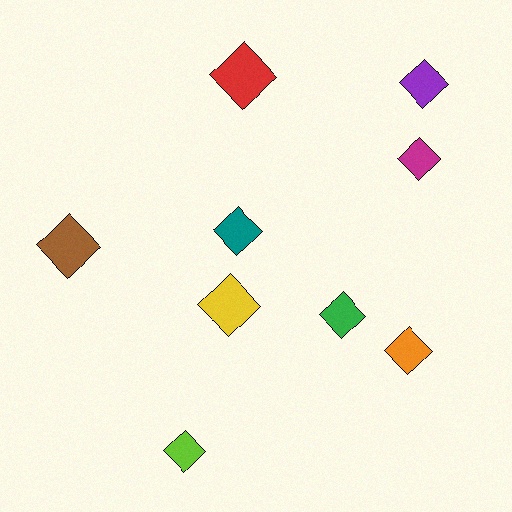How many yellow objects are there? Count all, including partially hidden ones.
There is 1 yellow object.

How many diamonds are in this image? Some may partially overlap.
There are 9 diamonds.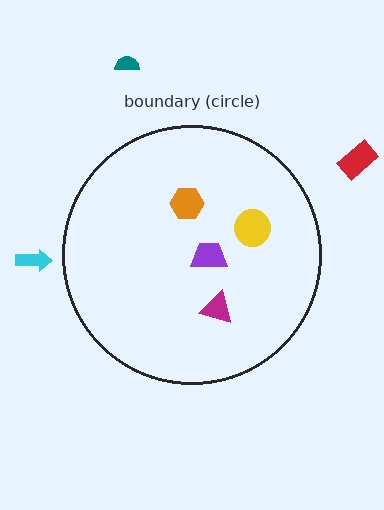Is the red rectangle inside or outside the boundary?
Outside.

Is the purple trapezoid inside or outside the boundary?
Inside.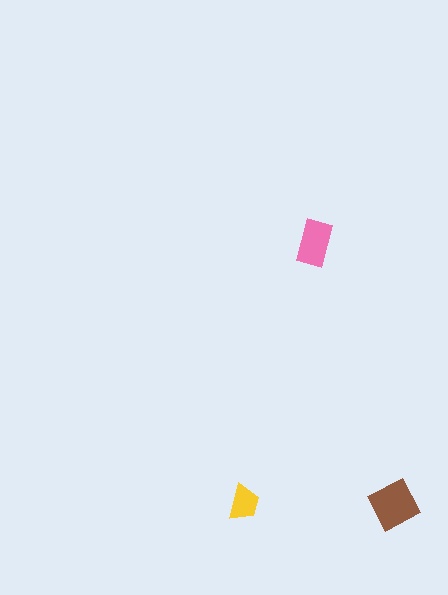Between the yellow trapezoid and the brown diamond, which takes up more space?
The brown diamond.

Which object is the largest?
The brown diamond.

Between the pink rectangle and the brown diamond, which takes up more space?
The brown diamond.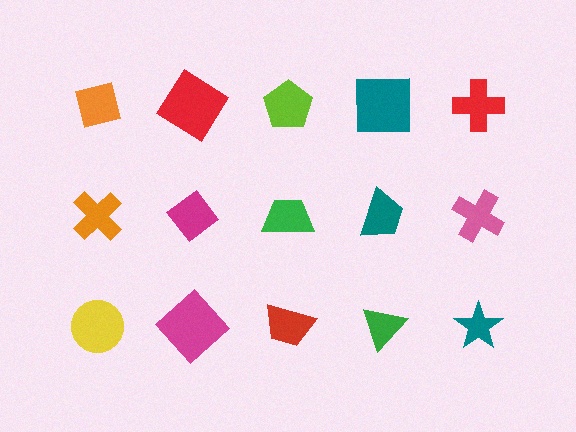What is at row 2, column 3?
A green trapezoid.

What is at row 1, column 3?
A lime pentagon.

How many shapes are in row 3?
5 shapes.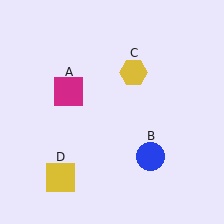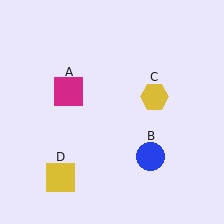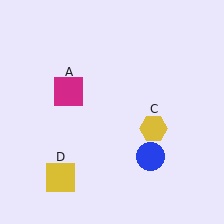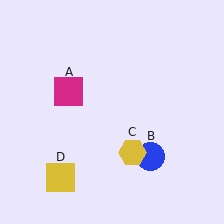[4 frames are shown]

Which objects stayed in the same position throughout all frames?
Magenta square (object A) and blue circle (object B) and yellow square (object D) remained stationary.